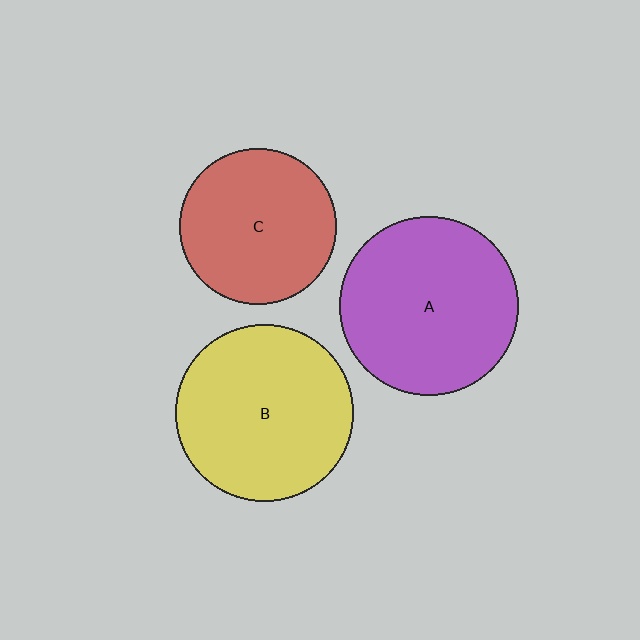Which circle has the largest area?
Circle A (purple).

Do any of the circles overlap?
No, none of the circles overlap.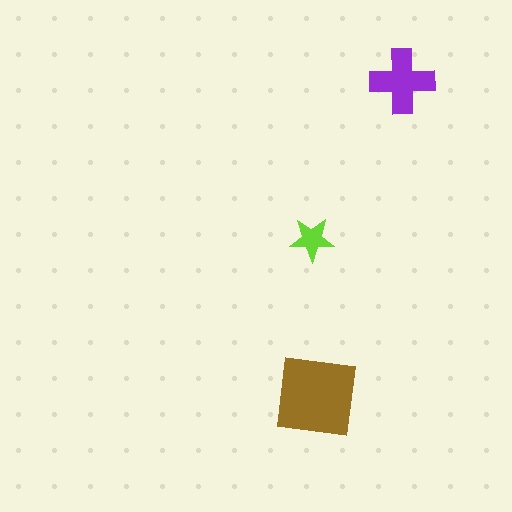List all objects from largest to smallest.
The brown square, the purple cross, the lime star.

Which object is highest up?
The purple cross is topmost.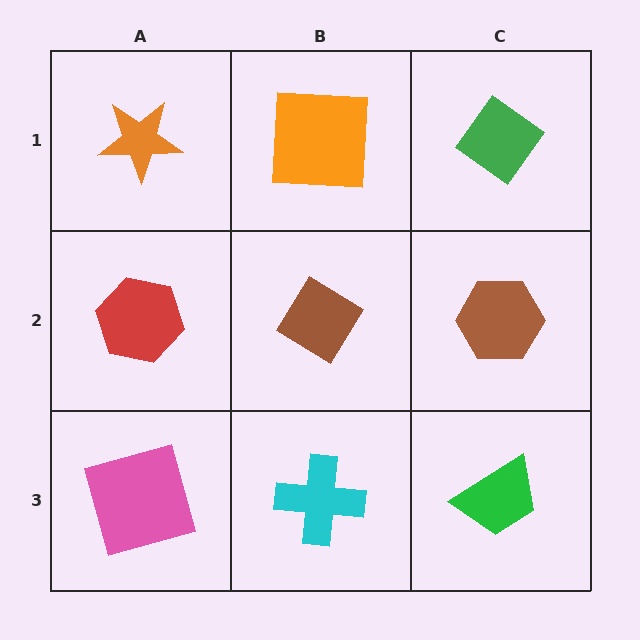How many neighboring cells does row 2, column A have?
3.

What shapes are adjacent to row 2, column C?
A green diamond (row 1, column C), a green trapezoid (row 3, column C), a brown diamond (row 2, column B).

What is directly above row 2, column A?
An orange star.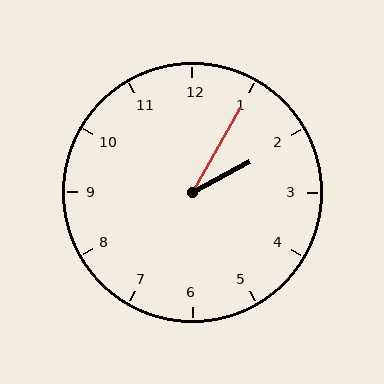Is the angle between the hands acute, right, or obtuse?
It is acute.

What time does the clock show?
2:05.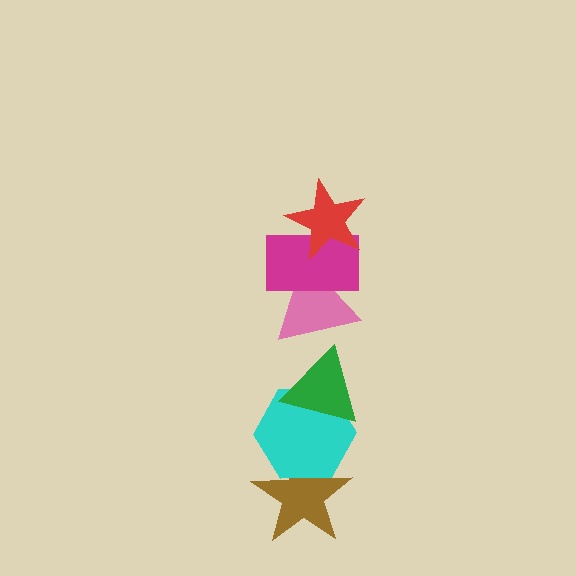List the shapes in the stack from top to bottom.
From top to bottom: the red star, the magenta rectangle, the pink triangle, the green triangle, the cyan hexagon, the brown star.